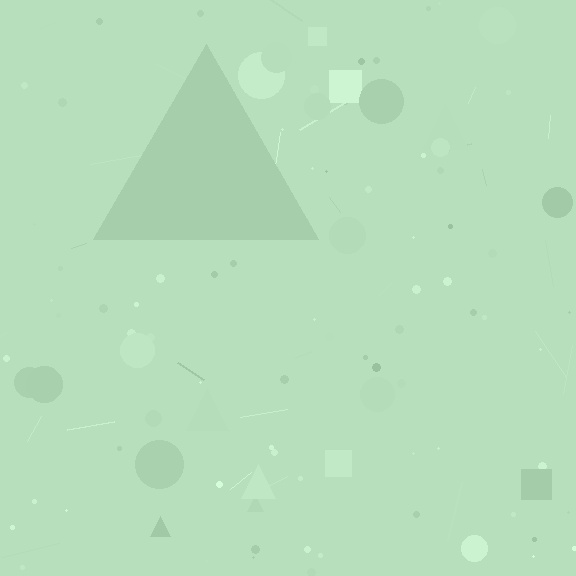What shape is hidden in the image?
A triangle is hidden in the image.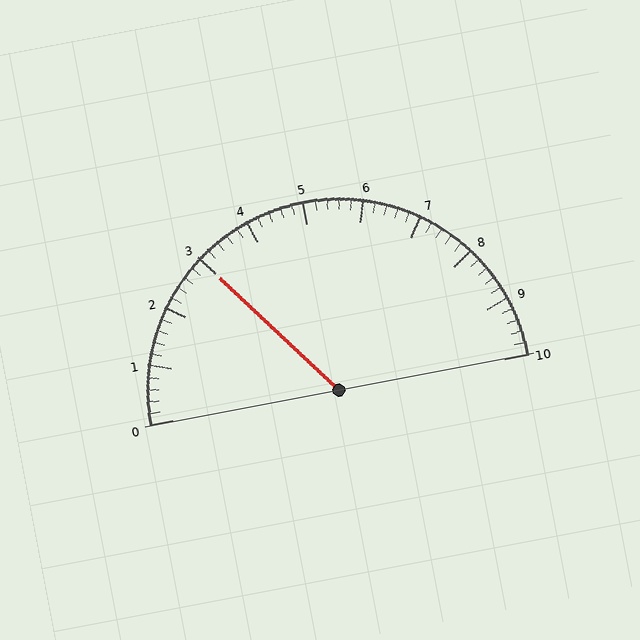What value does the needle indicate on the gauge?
The needle indicates approximately 3.0.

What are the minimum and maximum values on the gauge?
The gauge ranges from 0 to 10.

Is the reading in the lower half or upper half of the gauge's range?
The reading is in the lower half of the range (0 to 10).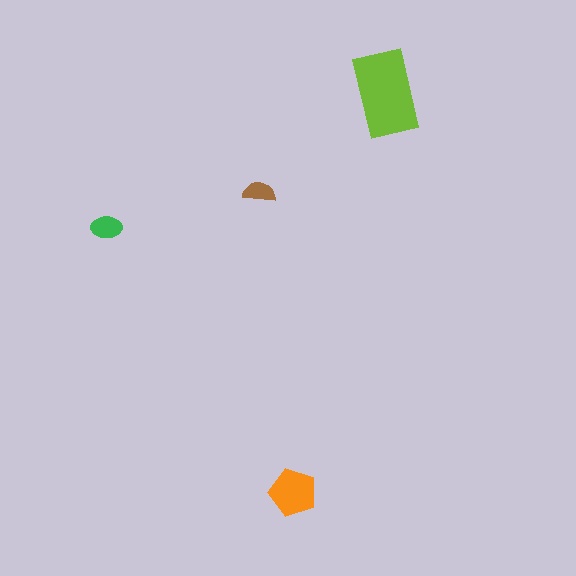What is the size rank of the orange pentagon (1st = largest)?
2nd.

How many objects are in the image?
There are 4 objects in the image.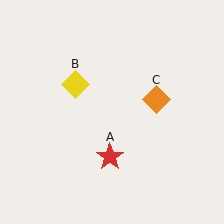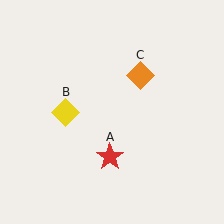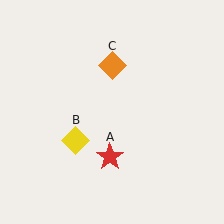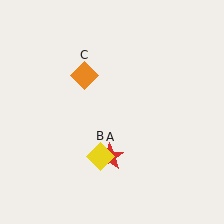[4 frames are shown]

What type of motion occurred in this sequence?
The yellow diamond (object B), orange diamond (object C) rotated counterclockwise around the center of the scene.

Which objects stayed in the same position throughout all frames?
Red star (object A) remained stationary.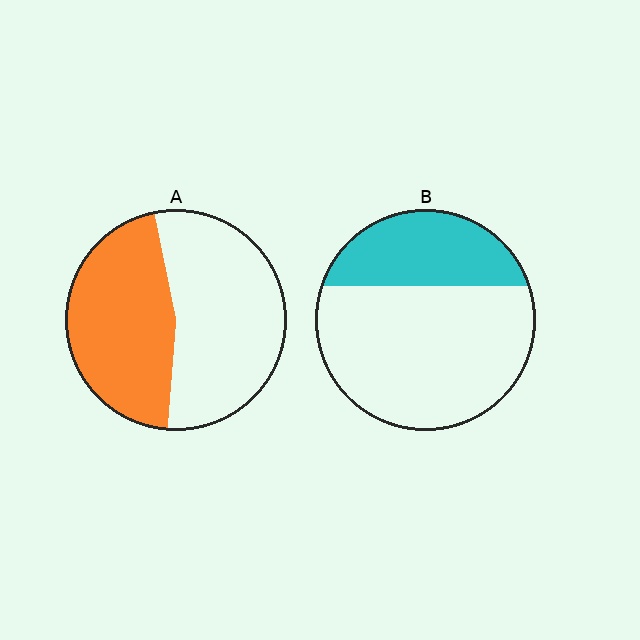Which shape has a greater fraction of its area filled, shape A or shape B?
Shape A.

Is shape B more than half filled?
No.